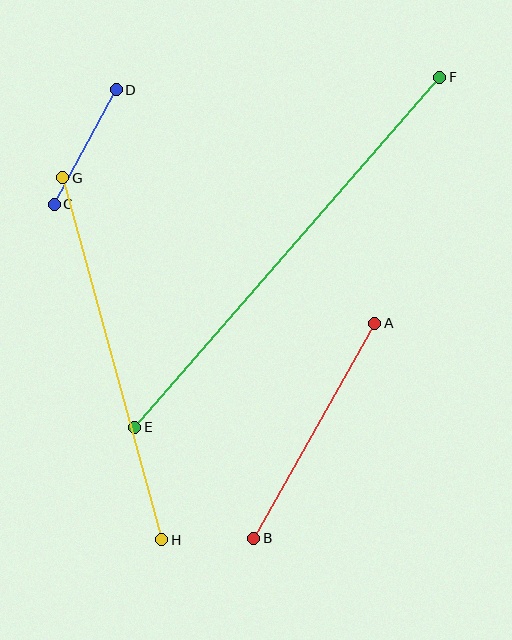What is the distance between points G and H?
The distance is approximately 375 pixels.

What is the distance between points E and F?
The distance is approximately 464 pixels.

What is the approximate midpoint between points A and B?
The midpoint is at approximately (314, 431) pixels.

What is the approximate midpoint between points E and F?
The midpoint is at approximately (287, 252) pixels.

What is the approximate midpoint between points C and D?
The midpoint is at approximately (85, 147) pixels.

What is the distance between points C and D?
The distance is approximately 130 pixels.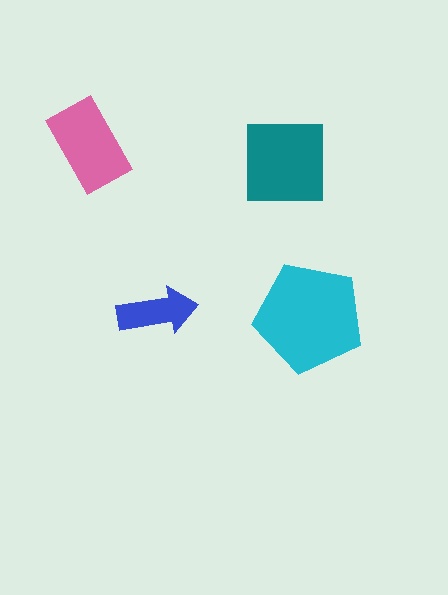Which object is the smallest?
The blue arrow.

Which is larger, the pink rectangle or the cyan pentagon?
The cyan pentagon.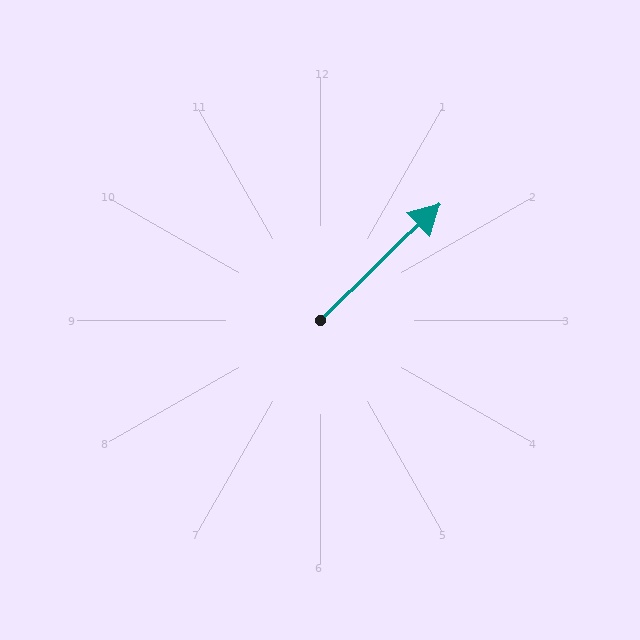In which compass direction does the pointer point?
Northeast.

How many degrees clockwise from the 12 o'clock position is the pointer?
Approximately 46 degrees.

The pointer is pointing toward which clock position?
Roughly 2 o'clock.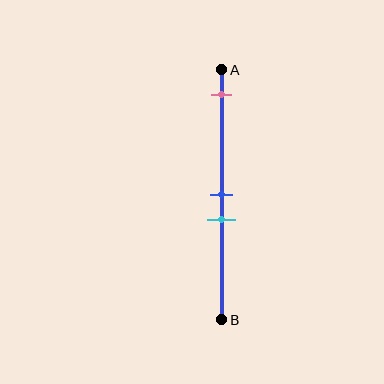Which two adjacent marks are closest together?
The blue and cyan marks are the closest adjacent pair.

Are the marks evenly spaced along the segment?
No, the marks are not evenly spaced.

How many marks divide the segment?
There are 3 marks dividing the segment.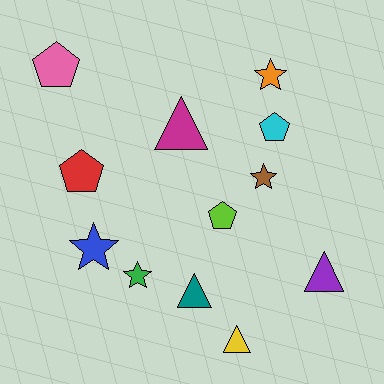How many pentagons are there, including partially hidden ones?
There are 4 pentagons.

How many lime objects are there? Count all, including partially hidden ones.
There is 1 lime object.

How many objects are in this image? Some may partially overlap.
There are 12 objects.